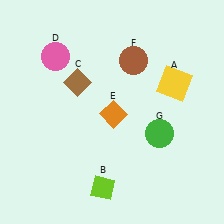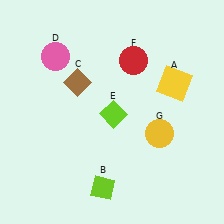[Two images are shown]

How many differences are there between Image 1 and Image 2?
There are 3 differences between the two images.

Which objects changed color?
E changed from orange to lime. F changed from brown to red. G changed from green to yellow.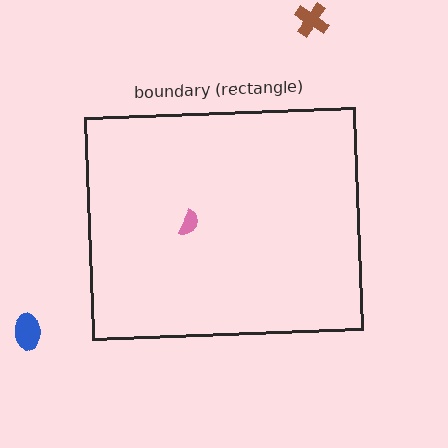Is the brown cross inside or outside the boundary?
Outside.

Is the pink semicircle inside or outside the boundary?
Inside.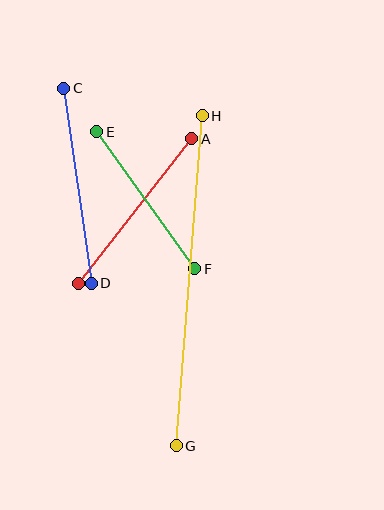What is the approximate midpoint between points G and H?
The midpoint is at approximately (189, 281) pixels.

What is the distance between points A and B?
The distance is approximately 184 pixels.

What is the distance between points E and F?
The distance is approximately 169 pixels.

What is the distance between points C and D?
The distance is approximately 197 pixels.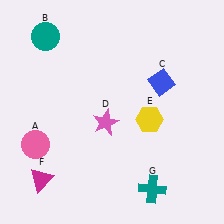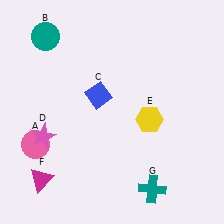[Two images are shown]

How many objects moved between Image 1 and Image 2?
2 objects moved between the two images.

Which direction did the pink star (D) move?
The pink star (D) moved left.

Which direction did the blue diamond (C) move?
The blue diamond (C) moved left.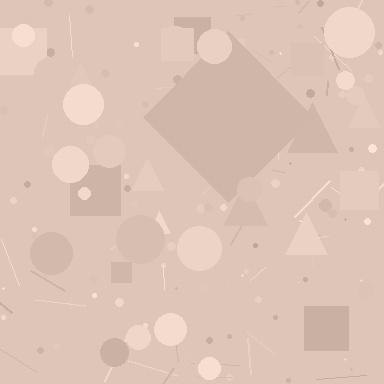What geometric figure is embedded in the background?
A diamond is embedded in the background.